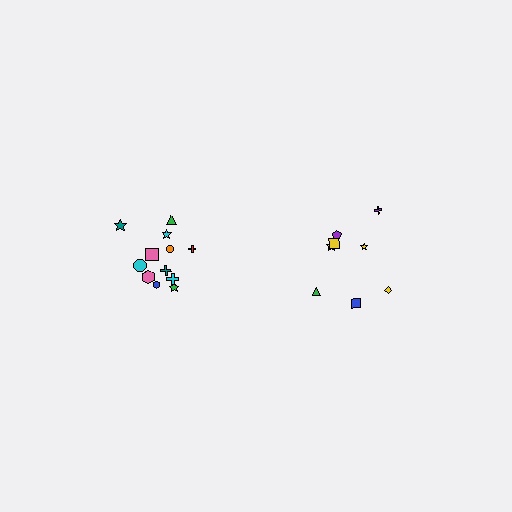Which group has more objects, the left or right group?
The left group.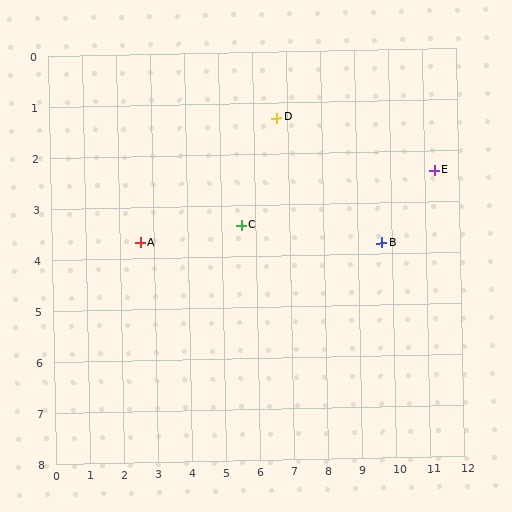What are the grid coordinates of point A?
Point A is at approximately (2.6, 3.7).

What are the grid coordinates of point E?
Point E is at approximately (11.3, 2.4).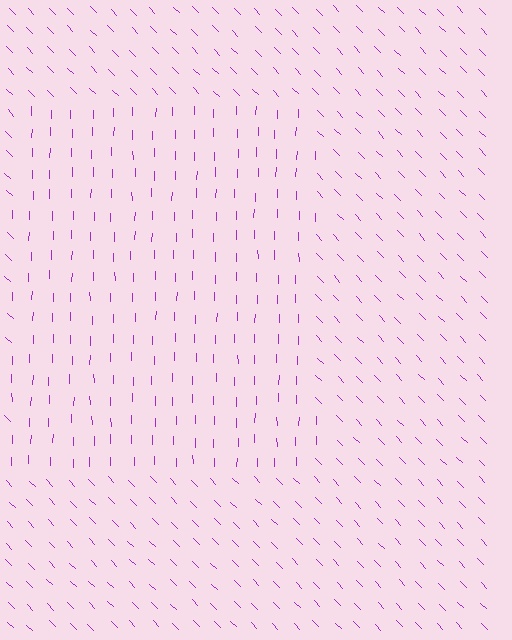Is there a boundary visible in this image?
Yes, there is a texture boundary formed by a change in line orientation.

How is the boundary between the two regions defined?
The boundary is defined purely by a change in line orientation (approximately 45 degrees difference). All lines are the same color and thickness.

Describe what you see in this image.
The image is filled with small purple line segments. A rectangle region in the image has lines oriented differently from the surrounding lines, creating a visible texture boundary.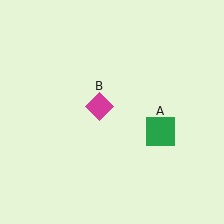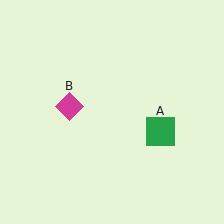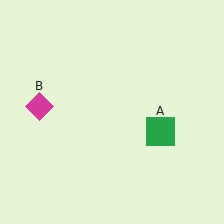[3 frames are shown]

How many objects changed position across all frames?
1 object changed position: magenta diamond (object B).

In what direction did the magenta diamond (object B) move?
The magenta diamond (object B) moved left.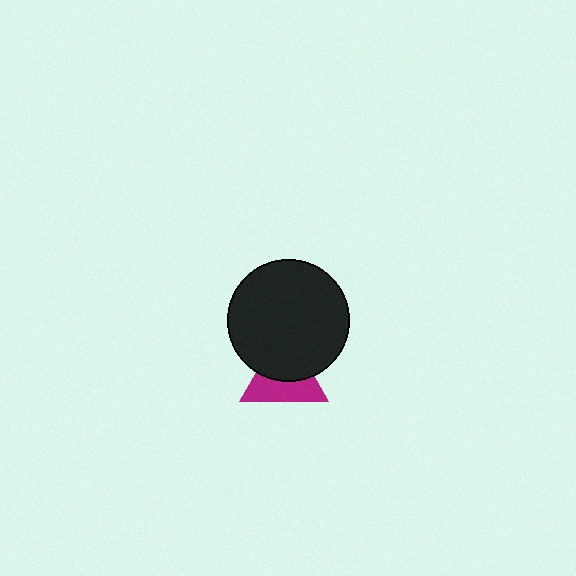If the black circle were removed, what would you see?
You would see the complete magenta triangle.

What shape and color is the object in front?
The object in front is a black circle.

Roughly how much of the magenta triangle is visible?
About half of it is visible (roughly 49%).